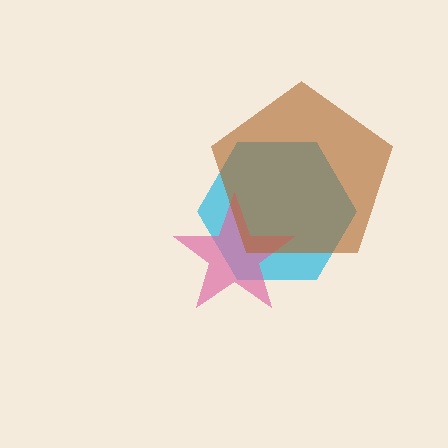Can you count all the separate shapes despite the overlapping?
Yes, there are 3 separate shapes.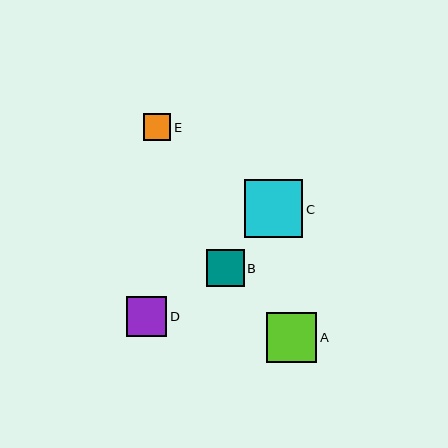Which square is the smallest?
Square E is the smallest with a size of approximately 27 pixels.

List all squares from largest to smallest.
From largest to smallest: C, A, D, B, E.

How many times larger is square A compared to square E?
Square A is approximately 1.9 times the size of square E.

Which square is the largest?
Square C is the largest with a size of approximately 58 pixels.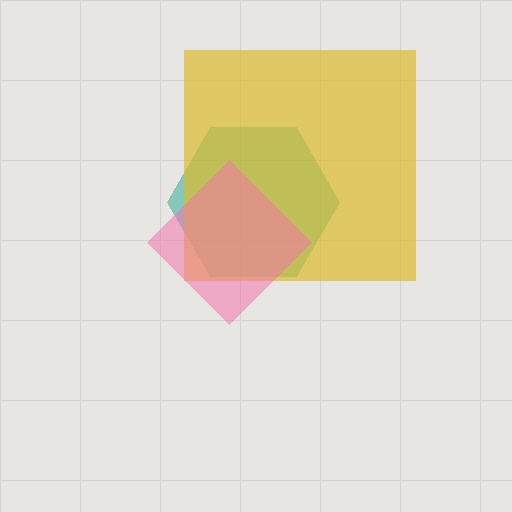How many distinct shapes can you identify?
There are 3 distinct shapes: a teal hexagon, a yellow square, a pink diamond.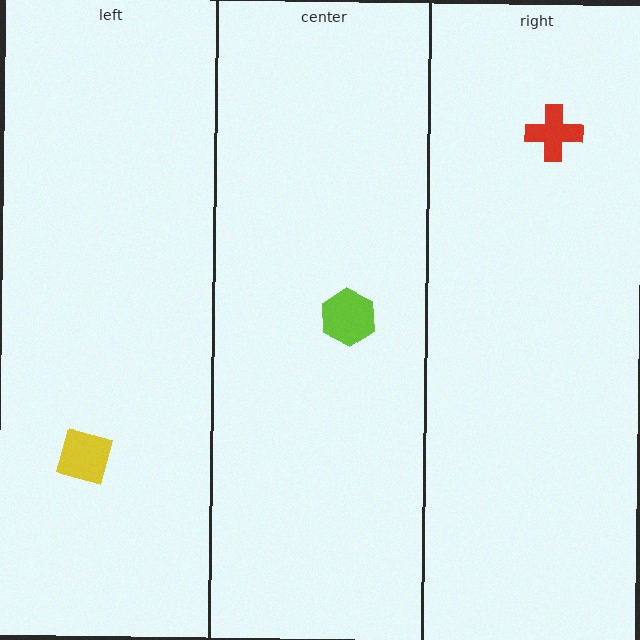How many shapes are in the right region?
1.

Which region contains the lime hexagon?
The center region.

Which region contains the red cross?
The right region.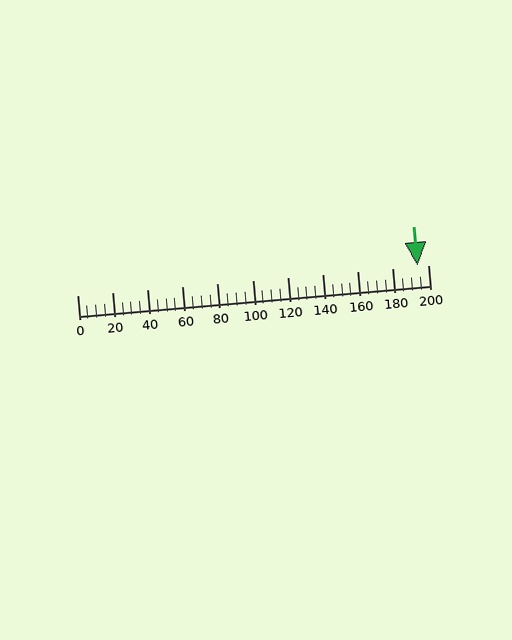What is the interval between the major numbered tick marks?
The major tick marks are spaced 20 units apart.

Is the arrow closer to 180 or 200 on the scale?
The arrow is closer to 200.